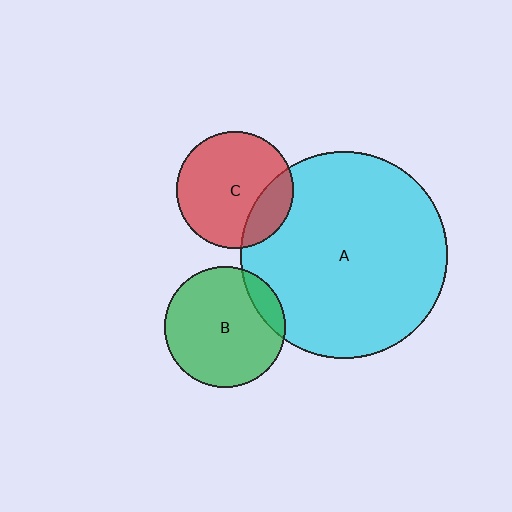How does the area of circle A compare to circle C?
Approximately 3.1 times.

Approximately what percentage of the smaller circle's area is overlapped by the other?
Approximately 20%.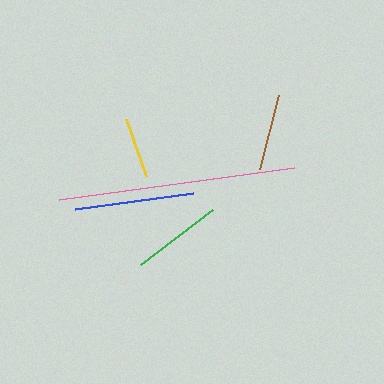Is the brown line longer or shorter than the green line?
The green line is longer than the brown line.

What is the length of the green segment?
The green segment is approximately 90 pixels long.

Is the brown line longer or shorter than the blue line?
The blue line is longer than the brown line.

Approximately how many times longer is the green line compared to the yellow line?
The green line is approximately 1.5 times the length of the yellow line.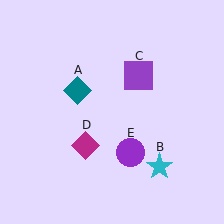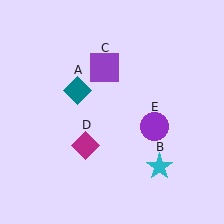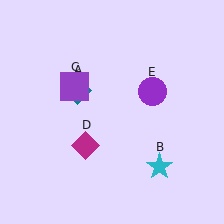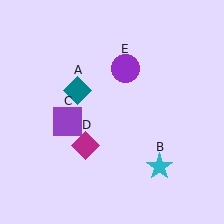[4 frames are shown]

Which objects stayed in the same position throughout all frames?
Teal diamond (object A) and cyan star (object B) and magenta diamond (object D) remained stationary.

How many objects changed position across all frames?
2 objects changed position: purple square (object C), purple circle (object E).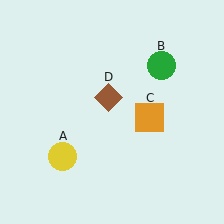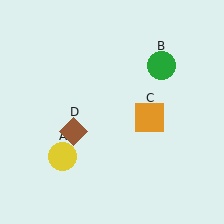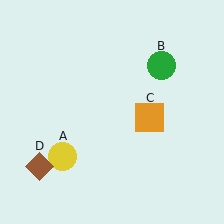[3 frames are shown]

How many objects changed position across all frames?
1 object changed position: brown diamond (object D).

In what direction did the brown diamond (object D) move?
The brown diamond (object D) moved down and to the left.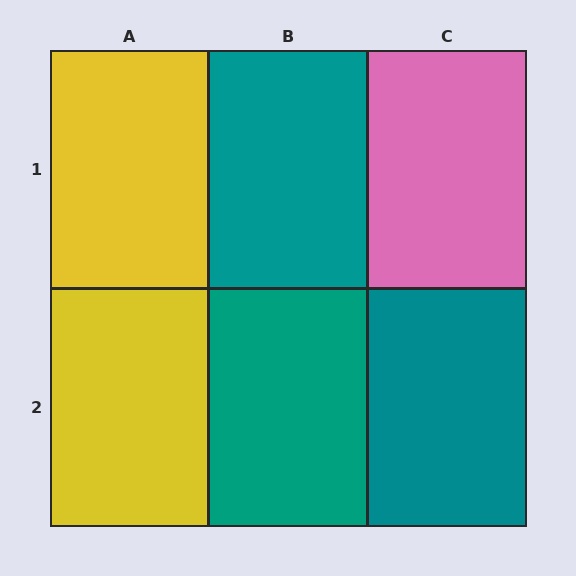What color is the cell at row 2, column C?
Teal.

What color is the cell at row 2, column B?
Teal.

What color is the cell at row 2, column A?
Yellow.